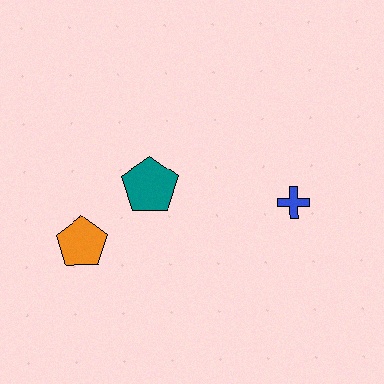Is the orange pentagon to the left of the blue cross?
Yes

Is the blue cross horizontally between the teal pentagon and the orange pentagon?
No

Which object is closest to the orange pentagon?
The teal pentagon is closest to the orange pentagon.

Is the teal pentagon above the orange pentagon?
Yes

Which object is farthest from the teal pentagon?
The blue cross is farthest from the teal pentagon.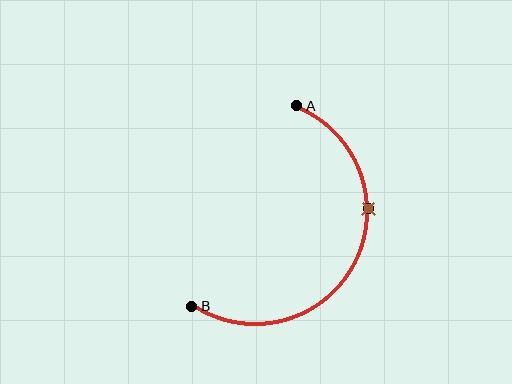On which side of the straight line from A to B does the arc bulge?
The arc bulges to the right of the straight line connecting A and B.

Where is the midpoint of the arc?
The arc midpoint is the point on the curve farthest from the straight line joining A and B. It sits to the right of that line.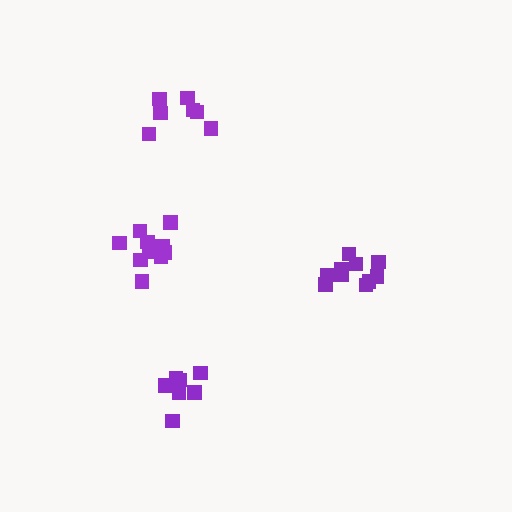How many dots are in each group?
Group 1: 7 dots, Group 2: 10 dots, Group 3: 7 dots, Group 4: 10 dots (34 total).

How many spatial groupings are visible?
There are 4 spatial groupings.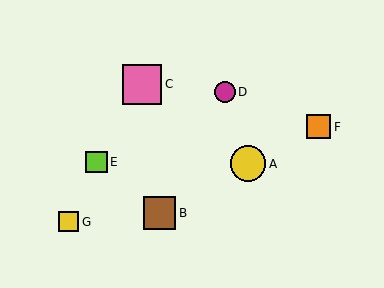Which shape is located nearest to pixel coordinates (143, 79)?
The pink square (labeled C) at (142, 84) is nearest to that location.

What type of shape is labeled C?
Shape C is a pink square.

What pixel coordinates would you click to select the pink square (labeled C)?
Click at (142, 84) to select the pink square C.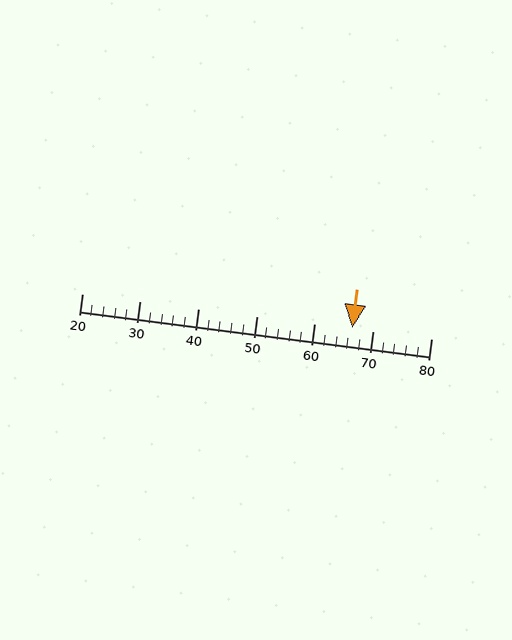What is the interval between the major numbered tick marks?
The major tick marks are spaced 10 units apart.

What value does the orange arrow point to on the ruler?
The orange arrow points to approximately 66.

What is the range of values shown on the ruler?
The ruler shows values from 20 to 80.